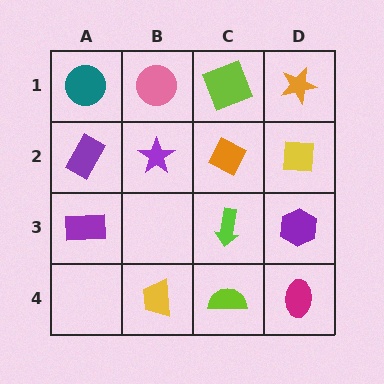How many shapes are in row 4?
3 shapes.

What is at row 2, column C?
An orange diamond.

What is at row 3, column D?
A purple hexagon.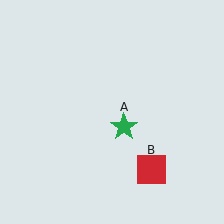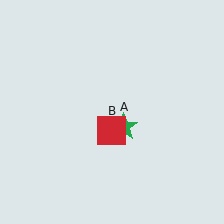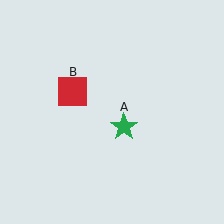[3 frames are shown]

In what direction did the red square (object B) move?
The red square (object B) moved up and to the left.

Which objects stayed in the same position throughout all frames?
Green star (object A) remained stationary.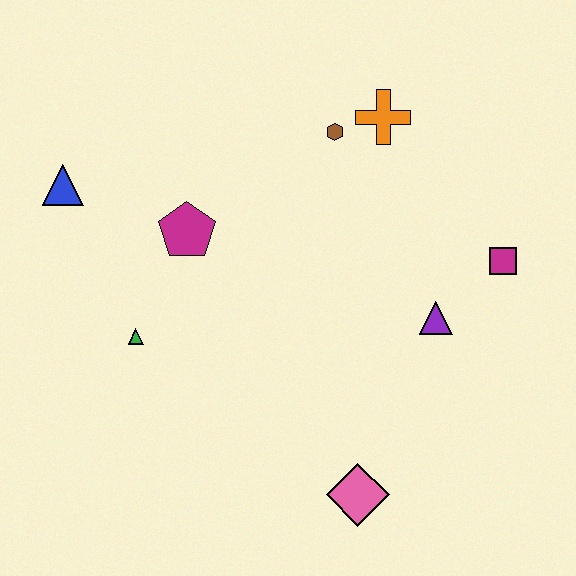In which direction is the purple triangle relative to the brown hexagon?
The purple triangle is below the brown hexagon.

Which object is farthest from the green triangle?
The magenta square is farthest from the green triangle.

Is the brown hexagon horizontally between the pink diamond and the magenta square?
No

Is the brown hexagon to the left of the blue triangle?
No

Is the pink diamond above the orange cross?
No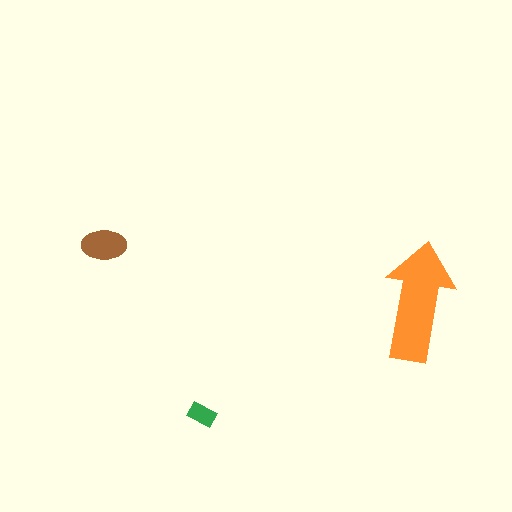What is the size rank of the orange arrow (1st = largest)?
1st.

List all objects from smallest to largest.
The green rectangle, the brown ellipse, the orange arrow.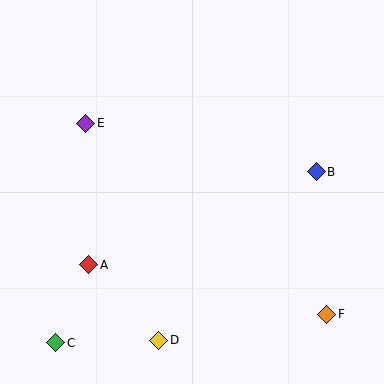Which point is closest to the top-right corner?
Point B is closest to the top-right corner.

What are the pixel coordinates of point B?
Point B is at (316, 172).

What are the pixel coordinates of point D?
Point D is at (159, 340).